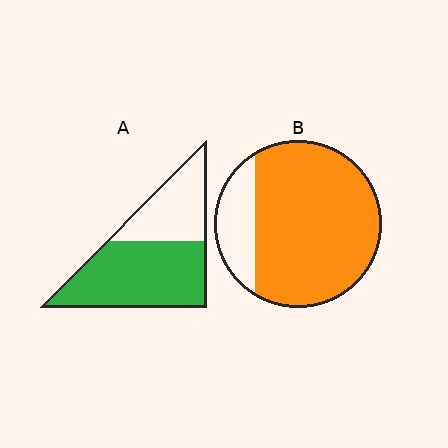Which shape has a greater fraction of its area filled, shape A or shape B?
Shape B.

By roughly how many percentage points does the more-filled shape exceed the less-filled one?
By roughly 20 percentage points (B over A).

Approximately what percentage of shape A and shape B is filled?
A is approximately 65% and B is approximately 80%.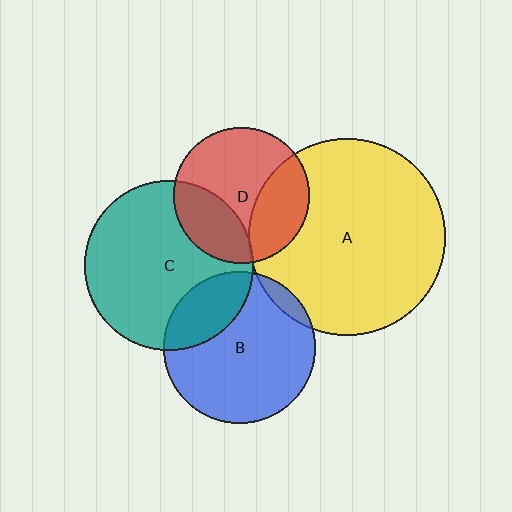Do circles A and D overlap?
Yes.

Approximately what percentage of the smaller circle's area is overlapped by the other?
Approximately 30%.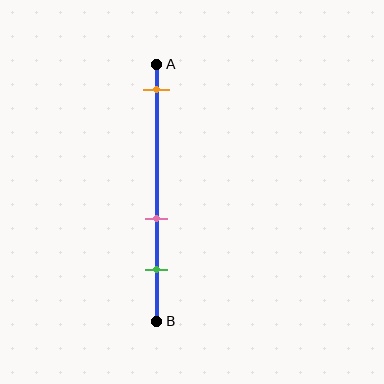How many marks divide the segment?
There are 3 marks dividing the segment.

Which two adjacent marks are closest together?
The pink and green marks are the closest adjacent pair.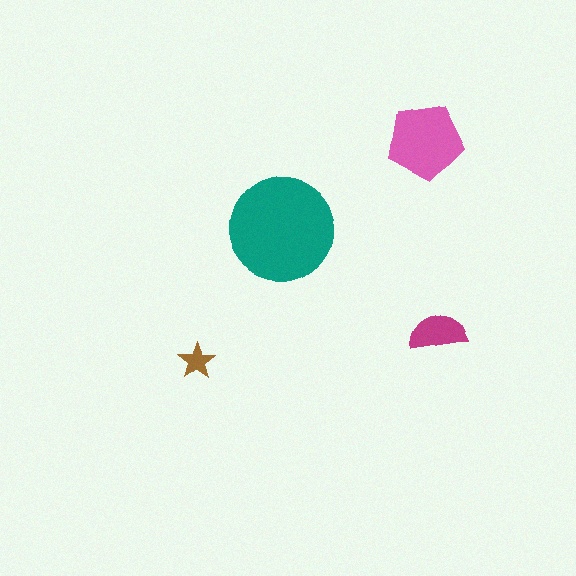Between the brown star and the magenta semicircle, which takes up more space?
The magenta semicircle.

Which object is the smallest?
The brown star.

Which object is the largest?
The teal circle.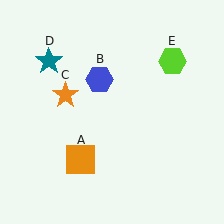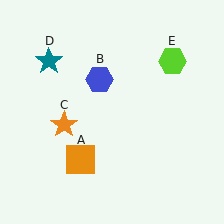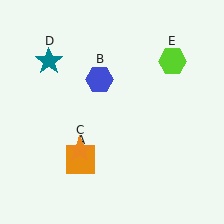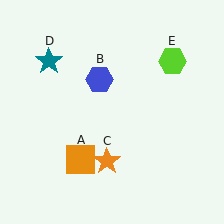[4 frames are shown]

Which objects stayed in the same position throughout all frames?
Orange square (object A) and blue hexagon (object B) and teal star (object D) and lime hexagon (object E) remained stationary.